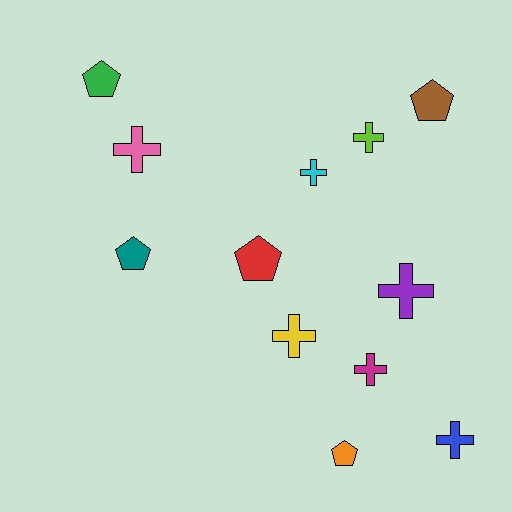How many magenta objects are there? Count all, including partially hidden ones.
There is 1 magenta object.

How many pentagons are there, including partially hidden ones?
There are 5 pentagons.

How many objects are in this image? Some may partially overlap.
There are 12 objects.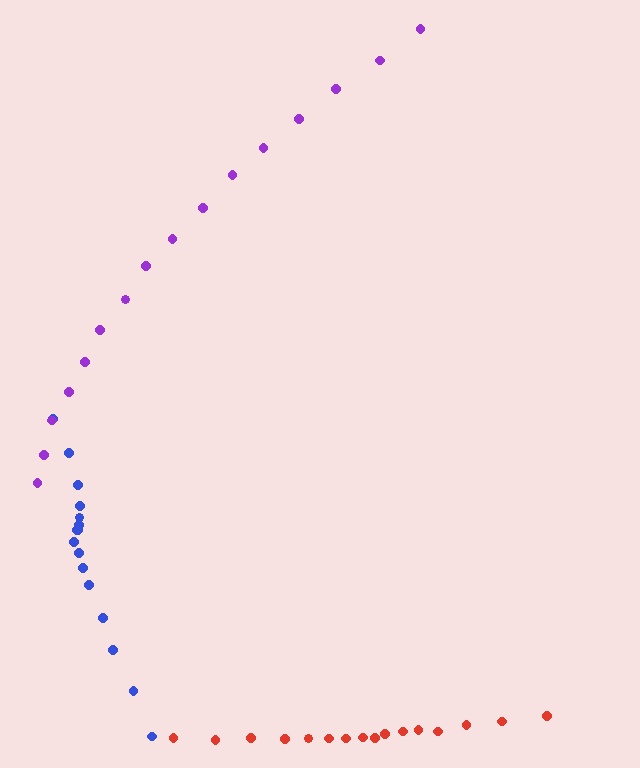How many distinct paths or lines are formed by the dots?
There are 3 distinct paths.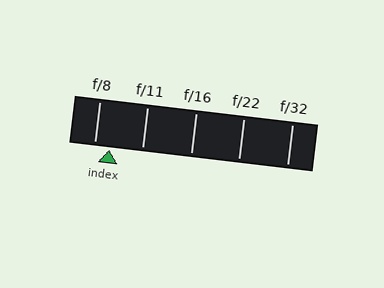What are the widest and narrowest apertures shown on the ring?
The widest aperture shown is f/8 and the narrowest is f/32.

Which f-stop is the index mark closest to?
The index mark is closest to f/8.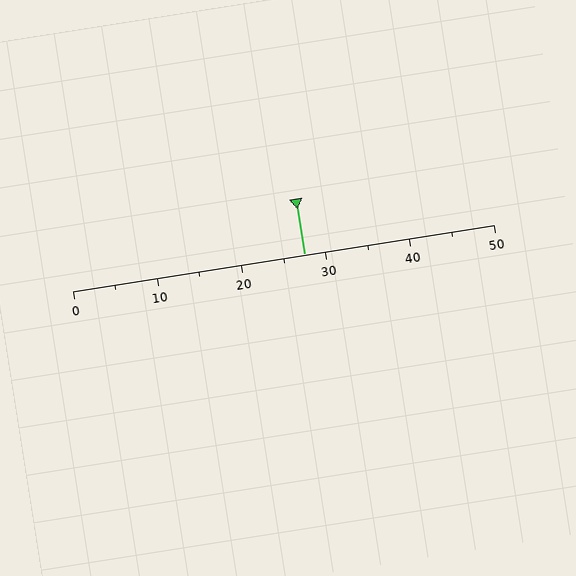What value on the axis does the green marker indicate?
The marker indicates approximately 27.5.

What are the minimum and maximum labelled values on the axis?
The axis runs from 0 to 50.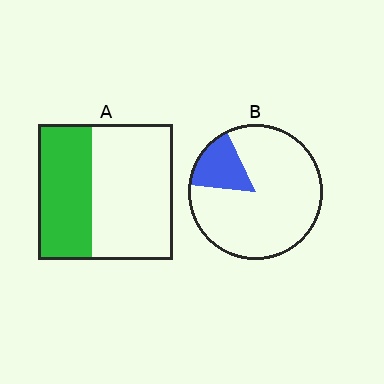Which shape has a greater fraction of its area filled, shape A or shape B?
Shape A.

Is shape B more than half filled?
No.